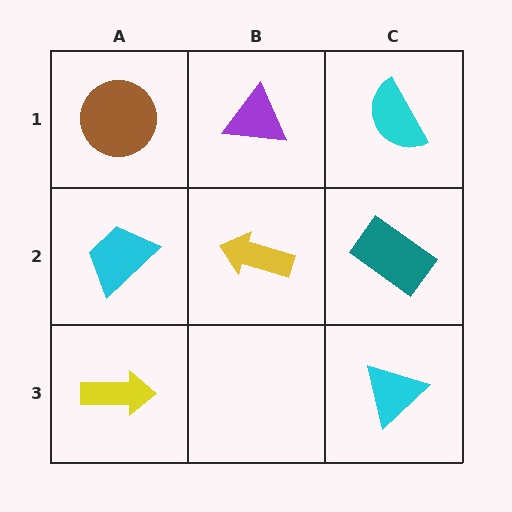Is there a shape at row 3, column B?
No, that cell is empty.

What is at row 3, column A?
A yellow arrow.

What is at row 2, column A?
A cyan trapezoid.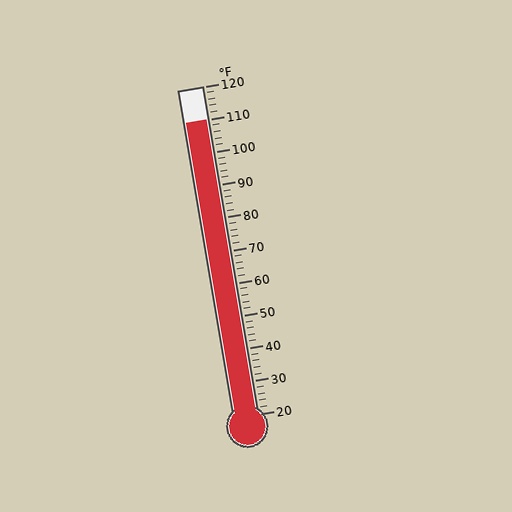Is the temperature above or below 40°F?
The temperature is above 40°F.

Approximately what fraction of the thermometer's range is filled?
The thermometer is filled to approximately 90% of its range.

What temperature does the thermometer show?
The thermometer shows approximately 110°F.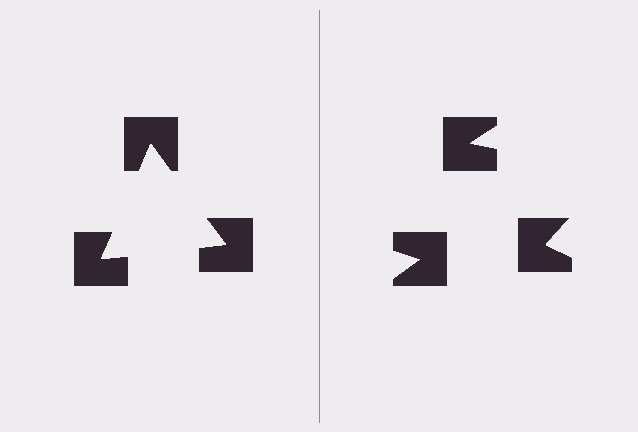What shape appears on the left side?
An illusory triangle.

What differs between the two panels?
The notched squares are positioned identically on both sides; only the wedge orientations differ. On the left they align to a triangle; on the right they are misaligned.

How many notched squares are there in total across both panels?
6 — 3 on each side.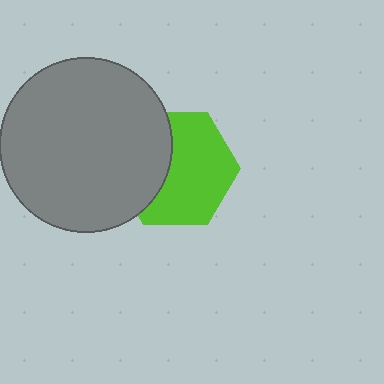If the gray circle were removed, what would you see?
You would see the complete lime hexagon.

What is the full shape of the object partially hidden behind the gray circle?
The partially hidden object is a lime hexagon.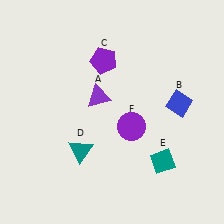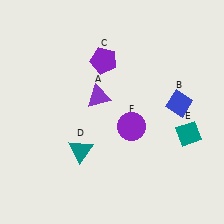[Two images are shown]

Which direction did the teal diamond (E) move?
The teal diamond (E) moved up.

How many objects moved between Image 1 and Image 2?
1 object moved between the two images.